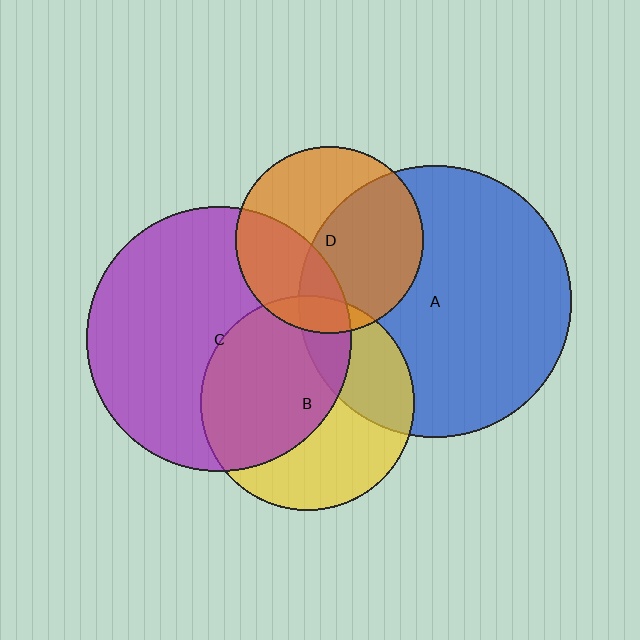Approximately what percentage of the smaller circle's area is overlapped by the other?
Approximately 10%.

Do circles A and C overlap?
Yes.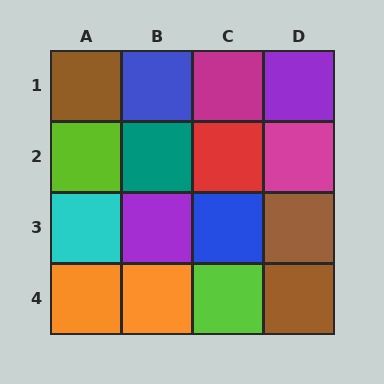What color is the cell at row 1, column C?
Magenta.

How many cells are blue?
2 cells are blue.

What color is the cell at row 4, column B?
Orange.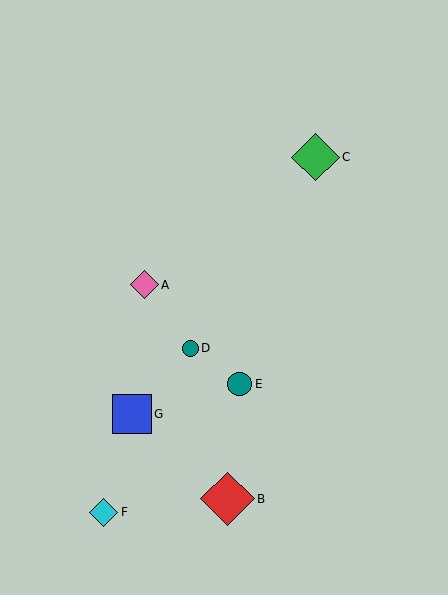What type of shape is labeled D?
Shape D is a teal circle.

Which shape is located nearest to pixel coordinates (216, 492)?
The red diamond (labeled B) at (227, 499) is nearest to that location.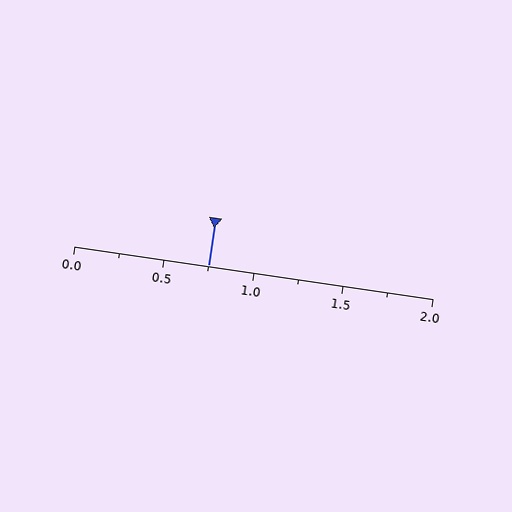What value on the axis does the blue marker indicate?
The marker indicates approximately 0.75.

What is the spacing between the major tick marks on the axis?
The major ticks are spaced 0.5 apart.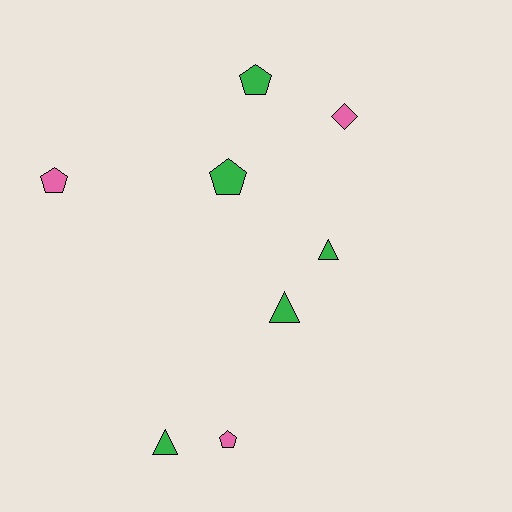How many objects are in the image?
There are 8 objects.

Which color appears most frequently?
Green, with 5 objects.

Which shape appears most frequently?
Pentagon, with 4 objects.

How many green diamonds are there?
There are no green diamonds.